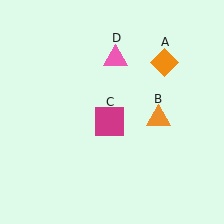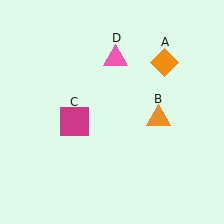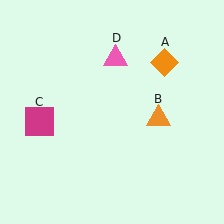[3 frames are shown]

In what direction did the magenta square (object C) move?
The magenta square (object C) moved left.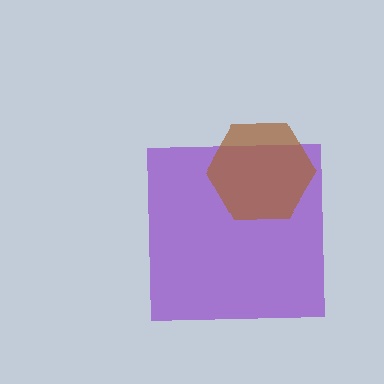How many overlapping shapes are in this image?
There are 2 overlapping shapes in the image.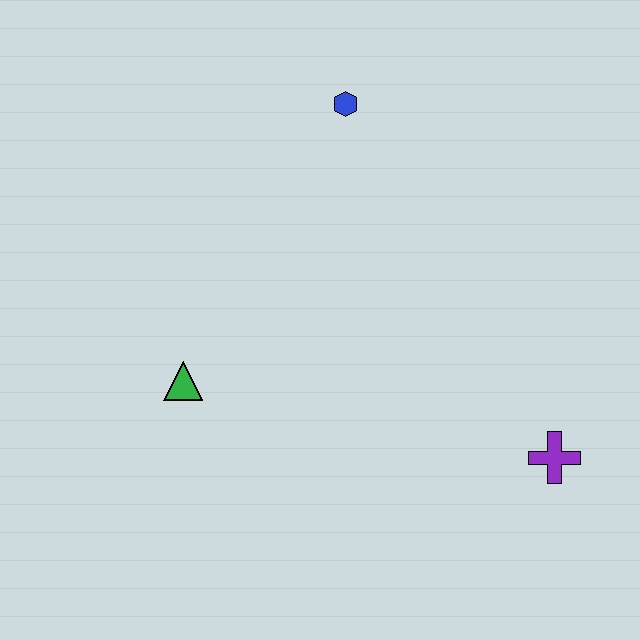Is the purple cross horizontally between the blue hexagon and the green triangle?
No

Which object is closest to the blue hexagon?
The green triangle is closest to the blue hexagon.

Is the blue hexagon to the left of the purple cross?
Yes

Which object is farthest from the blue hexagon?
The purple cross is farthest from the blue hexagon.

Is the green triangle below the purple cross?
No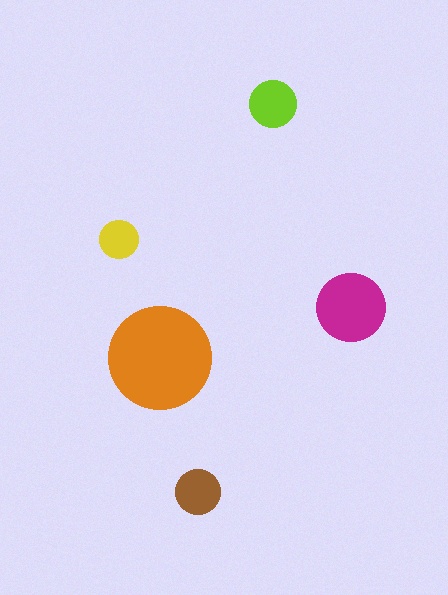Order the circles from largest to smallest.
the orange one, the magenta one, the lime one, the brown one, the yellow one.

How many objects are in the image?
There are 5 objects in the image.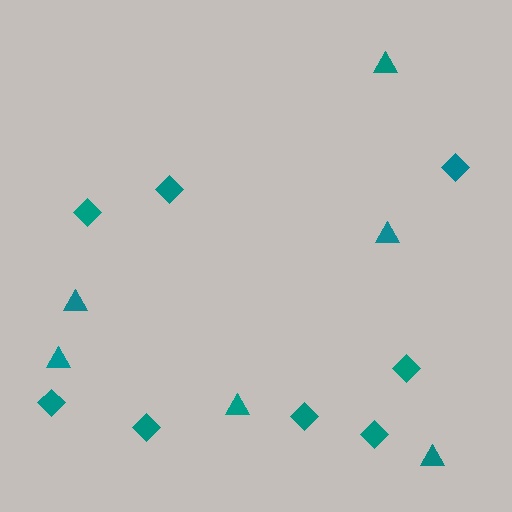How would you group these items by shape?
There are 2 groups: one group of diamonds (8) and one group of triangles (6).